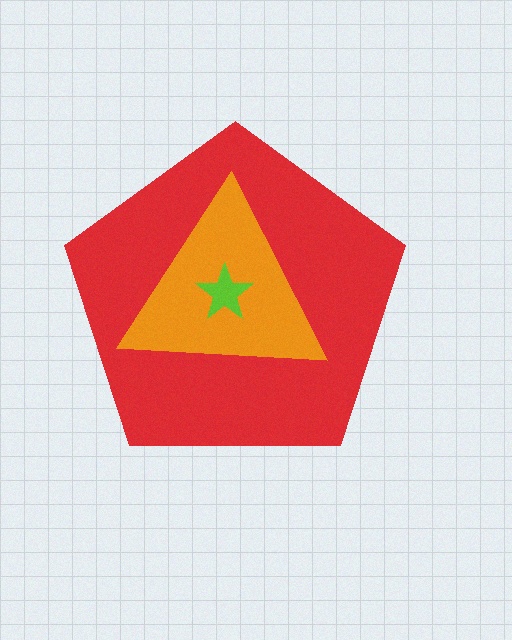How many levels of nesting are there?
3.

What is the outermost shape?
The red pentagon.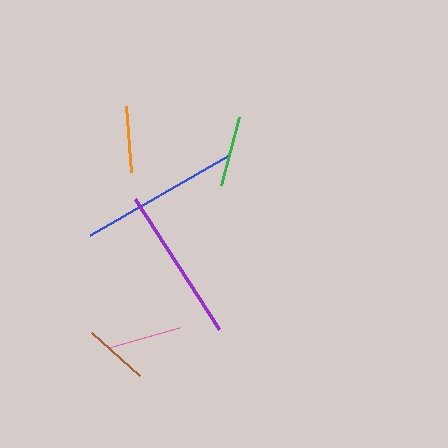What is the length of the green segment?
The green segment is approximately 70 pixels long.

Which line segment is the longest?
The blue line is the longest at approximately 161 pixels.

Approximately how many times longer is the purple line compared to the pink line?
The purple line is approximately 2.1 times the length of the pink line.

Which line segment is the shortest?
The brown line is the shortest at approximately 64 pixels.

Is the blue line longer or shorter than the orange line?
The blue line is longer than the orange line.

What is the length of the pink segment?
The pink segment is approximately 73 pixels long.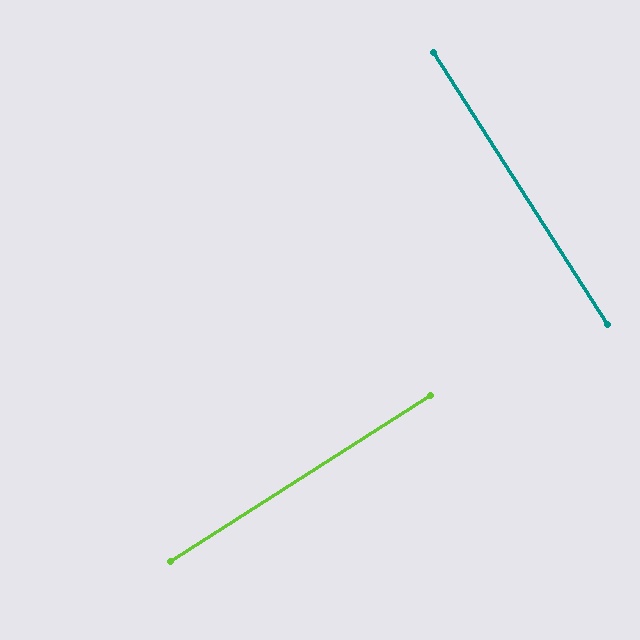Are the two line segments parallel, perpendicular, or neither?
Perpendicular — they meet at approximately 90°.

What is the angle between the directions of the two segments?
Approximately 90 degrees.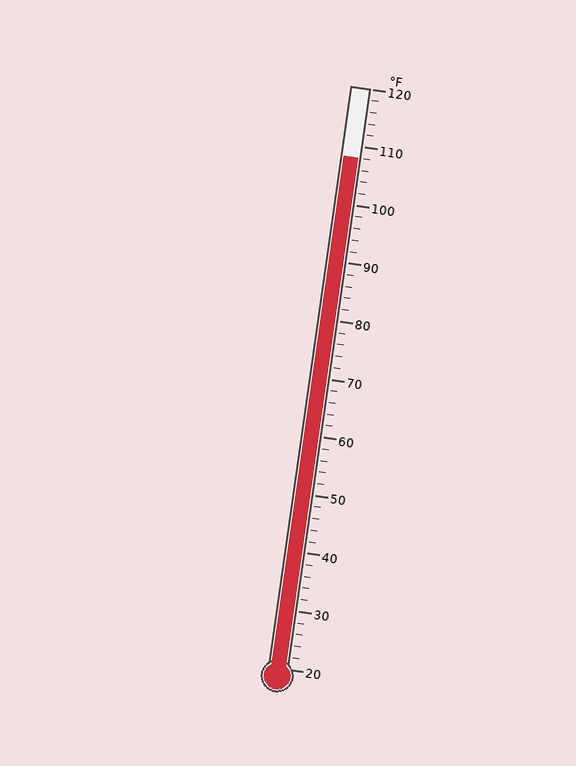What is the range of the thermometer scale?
The thermometer scale ranges from 20°F to 120°F.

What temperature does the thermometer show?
The thermometer shows approximately 108°F.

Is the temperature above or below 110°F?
The temperature is below 110°F.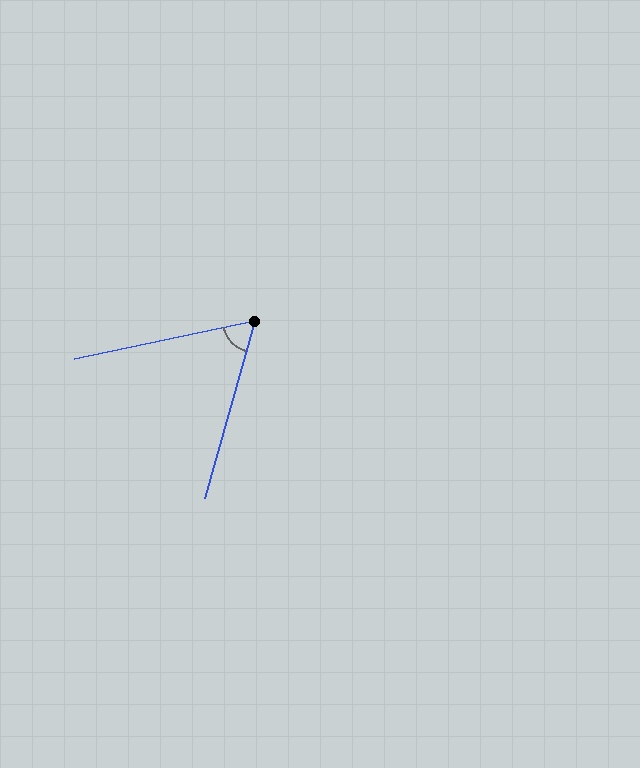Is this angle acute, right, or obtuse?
It is acute.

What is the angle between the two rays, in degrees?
Approximately 62 degrees.